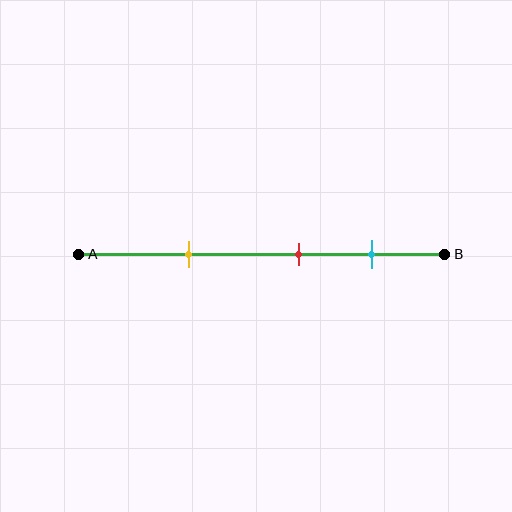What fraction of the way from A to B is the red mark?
The red mark is approximately 60% (0.6) of the way from A to B.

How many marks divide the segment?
There are 3 marks dividing the segment.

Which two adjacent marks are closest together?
The red and cyan marks are the closest adjacent pair.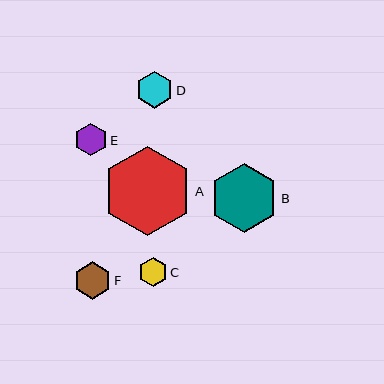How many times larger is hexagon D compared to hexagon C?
Hexagon D is approximately 1.3 times the size of hexagon C.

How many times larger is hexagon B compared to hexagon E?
Hexagon B is approximately 2.1 times the size of hexagon E.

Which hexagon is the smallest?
Hexagon C is the smallest with a size of approximately 29 pixels.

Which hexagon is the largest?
Hexagon A is the largest with a size of approximately 89 pixels.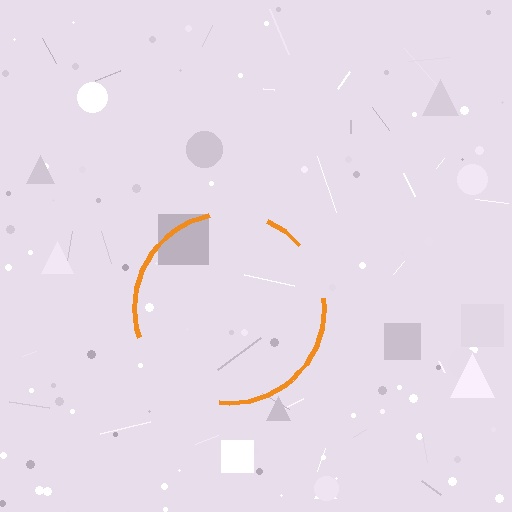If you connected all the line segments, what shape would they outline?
They would outline a circle.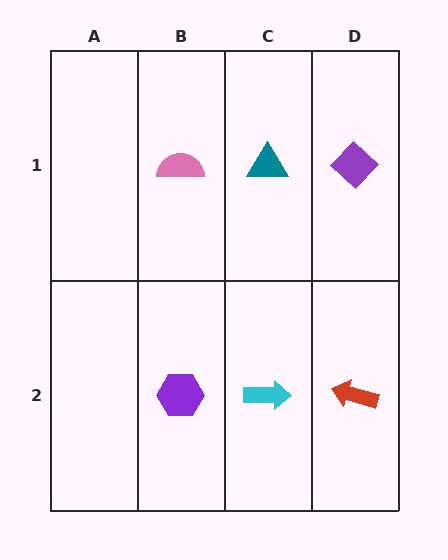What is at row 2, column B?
A purple hexagon.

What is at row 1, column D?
A purple diamond.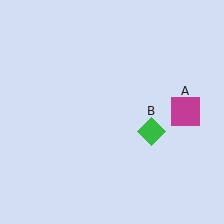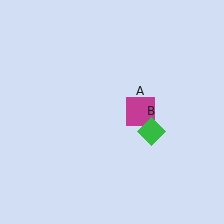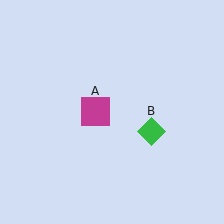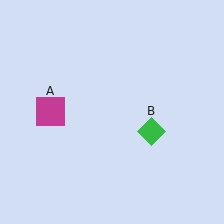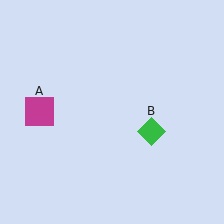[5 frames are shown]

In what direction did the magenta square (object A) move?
The magenta square (object A) moved left.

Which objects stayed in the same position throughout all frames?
Green diamond (object B) remained stationary.